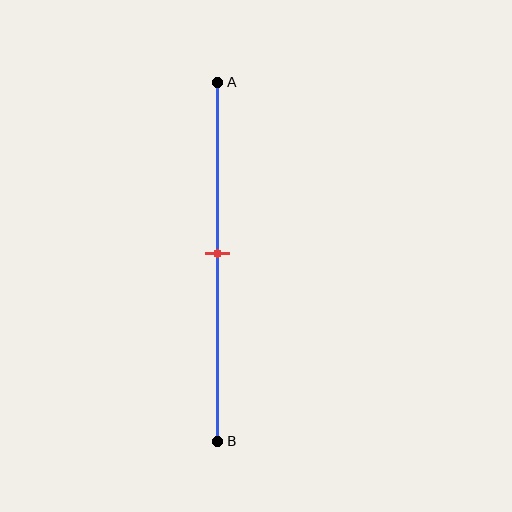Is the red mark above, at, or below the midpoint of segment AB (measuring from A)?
The red mark is approximately at the midpoint of segment AB.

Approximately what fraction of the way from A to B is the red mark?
The red mark is approximately 50% of the way from A to B.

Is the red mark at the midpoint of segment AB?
Yes, the mark is approximately at the midpoint.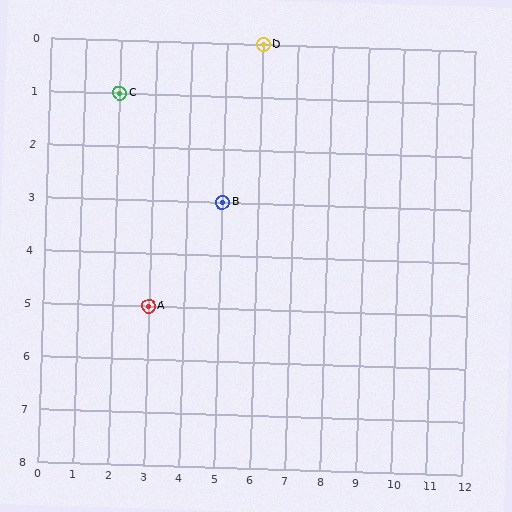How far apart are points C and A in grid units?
Points C and A are 1 column and 4 rows apart (about 4.1 grid units diagonally).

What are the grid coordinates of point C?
Point C is at grid coordinates (2, 1).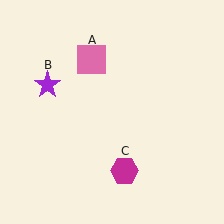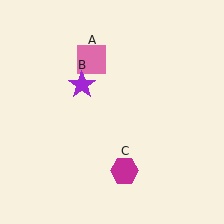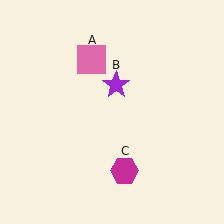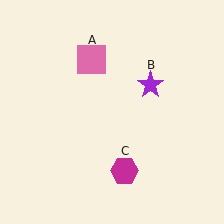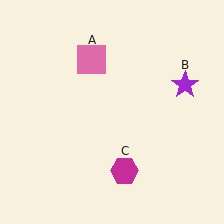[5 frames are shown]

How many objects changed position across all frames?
1 object changed position: purple star (object B).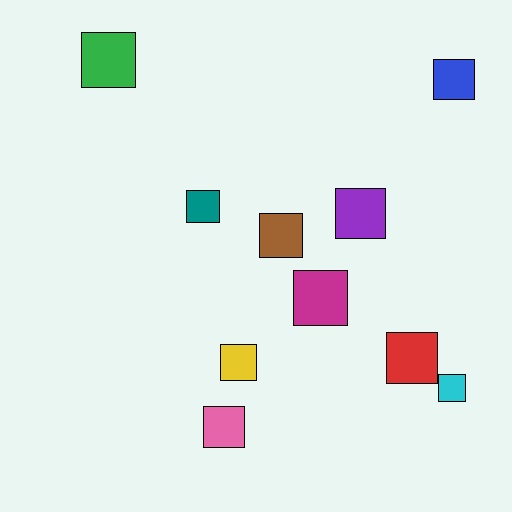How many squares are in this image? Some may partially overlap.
There are 10 squares.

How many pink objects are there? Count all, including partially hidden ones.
There is 1 pink object.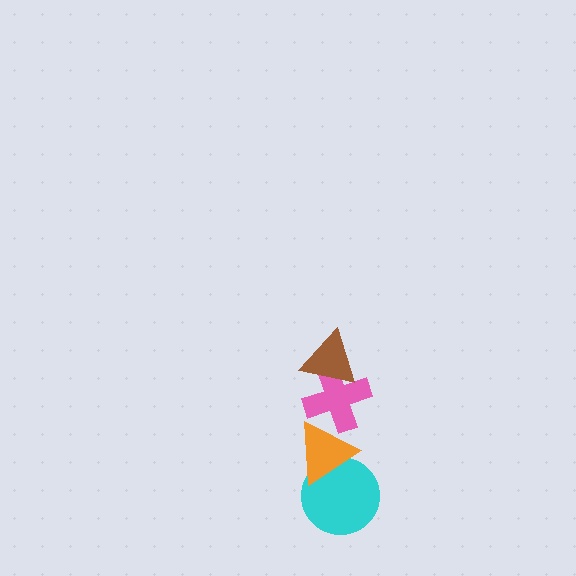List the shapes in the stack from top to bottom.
From top to bottom: the brown triangle, the pink cross, the orange triangle, the cyan circle.